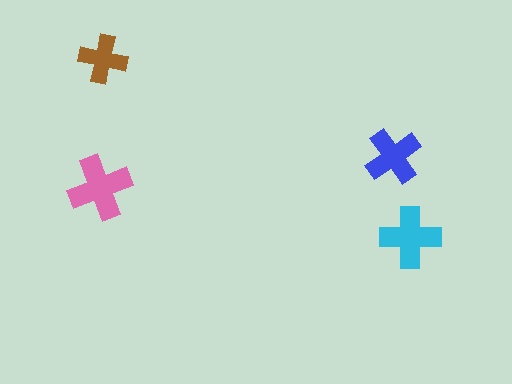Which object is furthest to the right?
The cyan cross is rightmost.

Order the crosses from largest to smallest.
the pink one, the cyan one, the blue one, the brown one.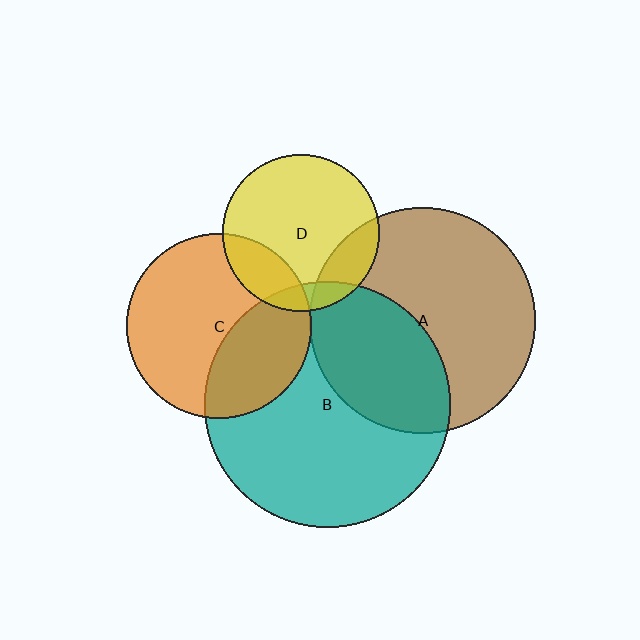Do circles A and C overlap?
Yes.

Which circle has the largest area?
Circle B (teal).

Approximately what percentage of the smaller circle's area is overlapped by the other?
Approximately 5%.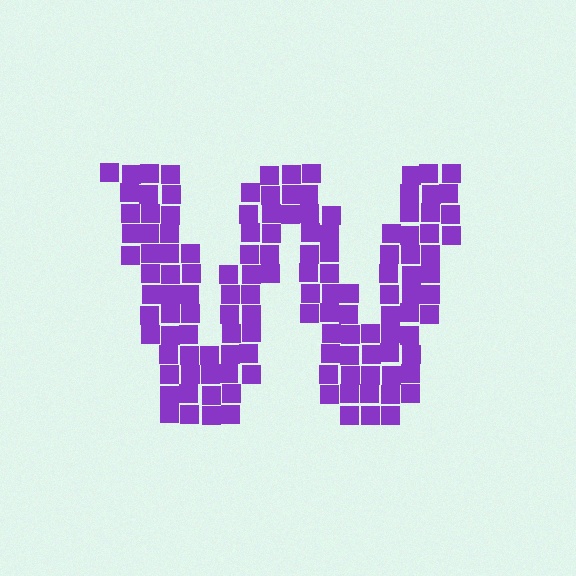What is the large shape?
The large shape is the letter W.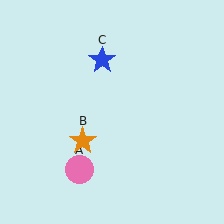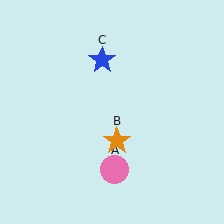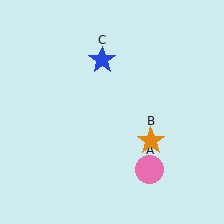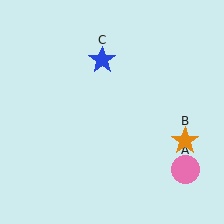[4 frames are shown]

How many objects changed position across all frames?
2 objects changed position: pink circle (object A), orange star (object B).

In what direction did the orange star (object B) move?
The orange star (object B) moved right.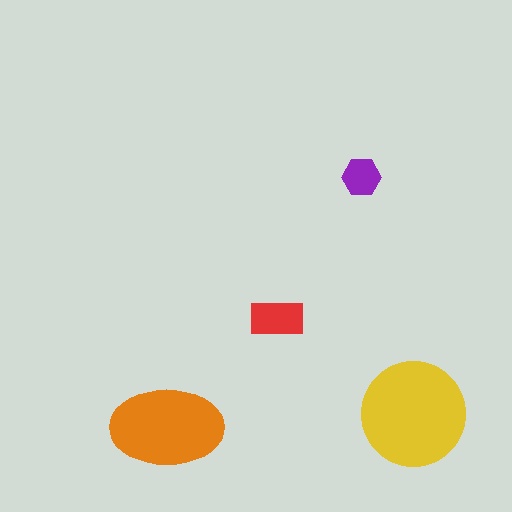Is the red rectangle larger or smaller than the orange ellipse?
Smaller.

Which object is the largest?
The yellow circle.